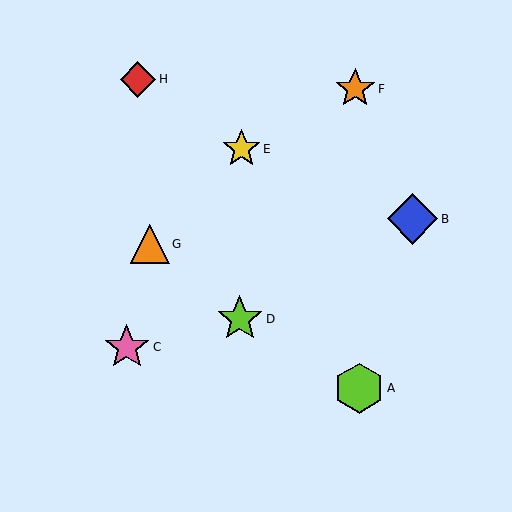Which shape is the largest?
The blue diamond (labeled B) is the largest.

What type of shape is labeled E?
Shape E is a yellow star.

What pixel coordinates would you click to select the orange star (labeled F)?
Click at (355, 89) to select the orange star F.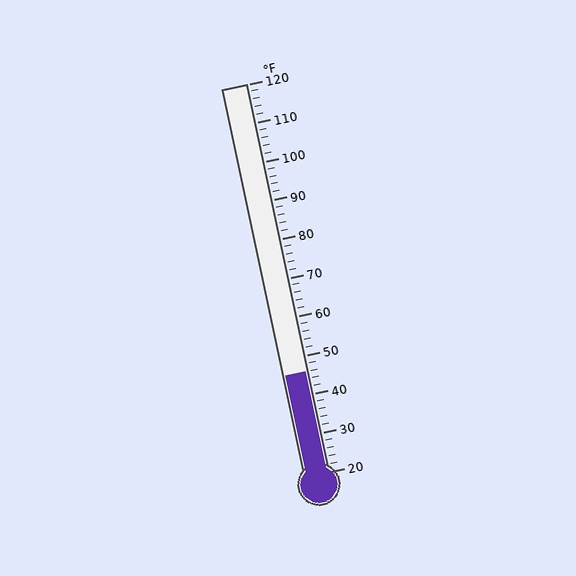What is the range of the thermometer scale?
The thermometer scale ranges from 20°F to 120°F.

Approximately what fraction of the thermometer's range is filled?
The thermometer is filled to approximately 25% of its range.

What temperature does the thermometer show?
The thermometer shows approximately 46°F.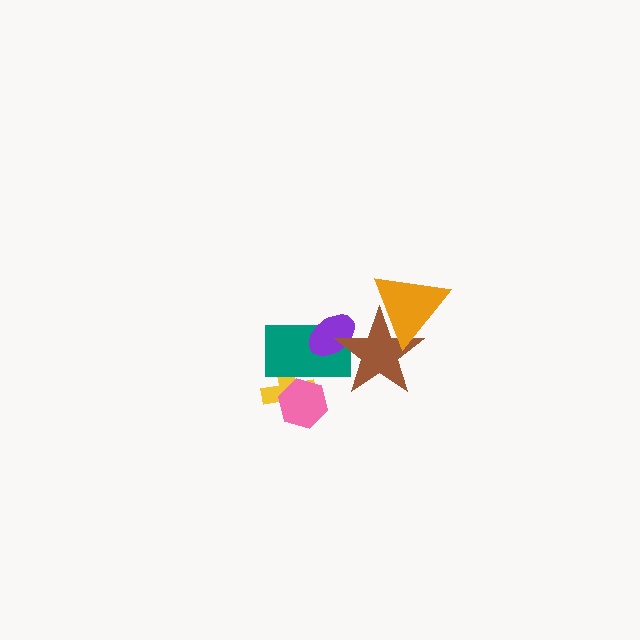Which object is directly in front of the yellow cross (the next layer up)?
The teal rectangle is directly in front of the yellow cross.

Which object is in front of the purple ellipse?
The brown star is in front of the purple ellipse.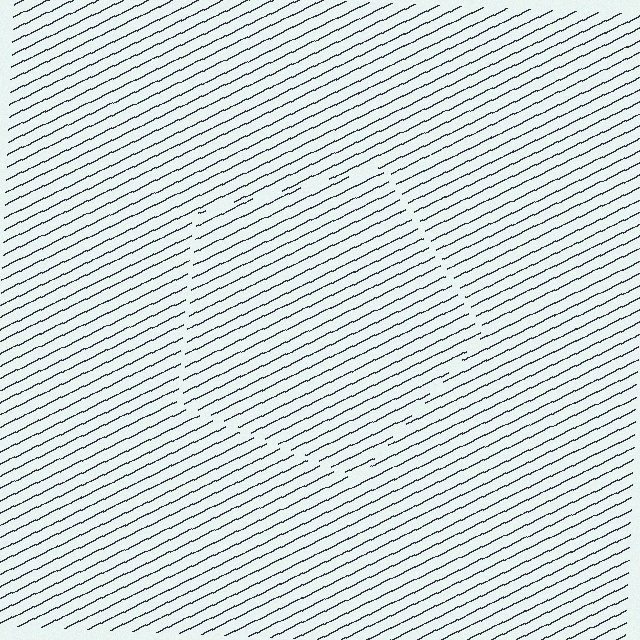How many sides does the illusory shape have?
5 sides — the line-ends trace a pentagon.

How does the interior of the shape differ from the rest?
The interior of the shape contains the same grating, shifted by half a period — the contour is defined by the phase discontinuity where line-ends from the inner and outer gratings abut.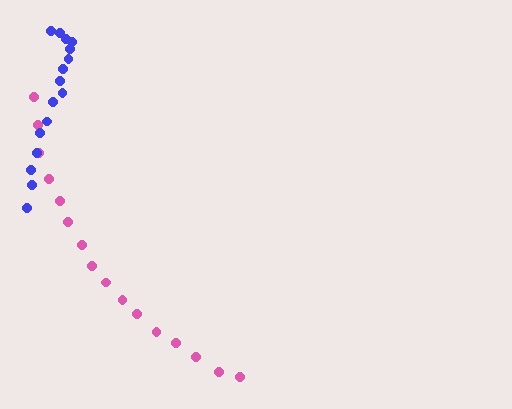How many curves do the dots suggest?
There are 2 distinct paths.